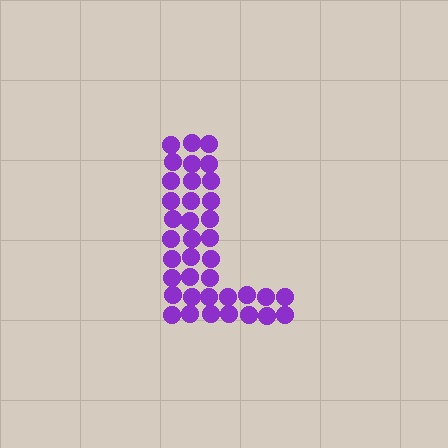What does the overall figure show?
The overall figure shows the letter L.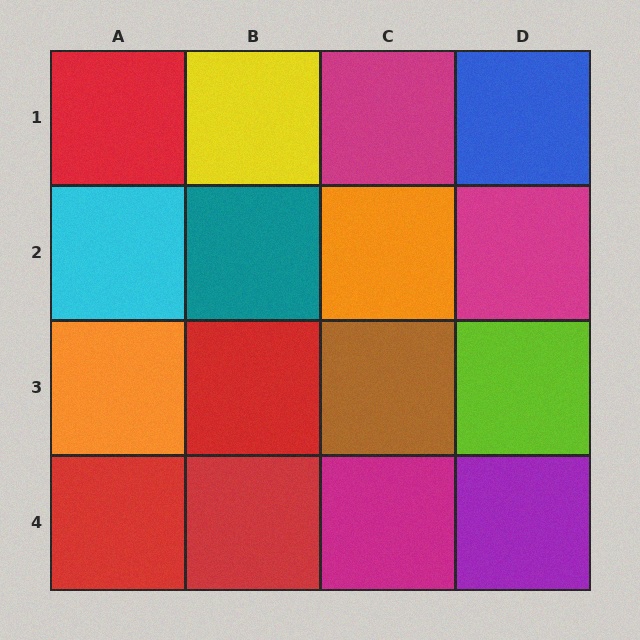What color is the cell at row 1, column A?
Red.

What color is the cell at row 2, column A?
Cyan.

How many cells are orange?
2 cells are orange.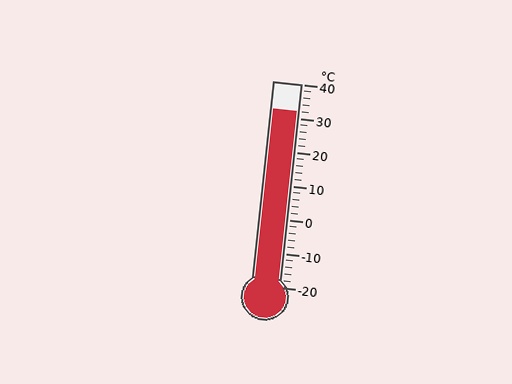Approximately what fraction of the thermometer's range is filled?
The thermometer is filled to approximately 85% of its range.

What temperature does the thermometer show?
The thermometer shows approximately 32°C.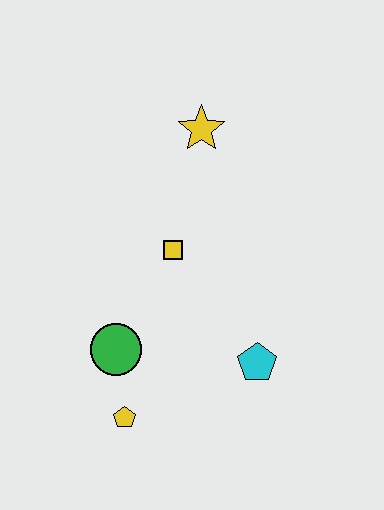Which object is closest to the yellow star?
The yellow square is closest to the yellow star.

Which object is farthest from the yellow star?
The yellow pentagon is farthest from the yellow star.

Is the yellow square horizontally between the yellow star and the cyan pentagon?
No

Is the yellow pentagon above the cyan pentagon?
No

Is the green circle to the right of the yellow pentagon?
No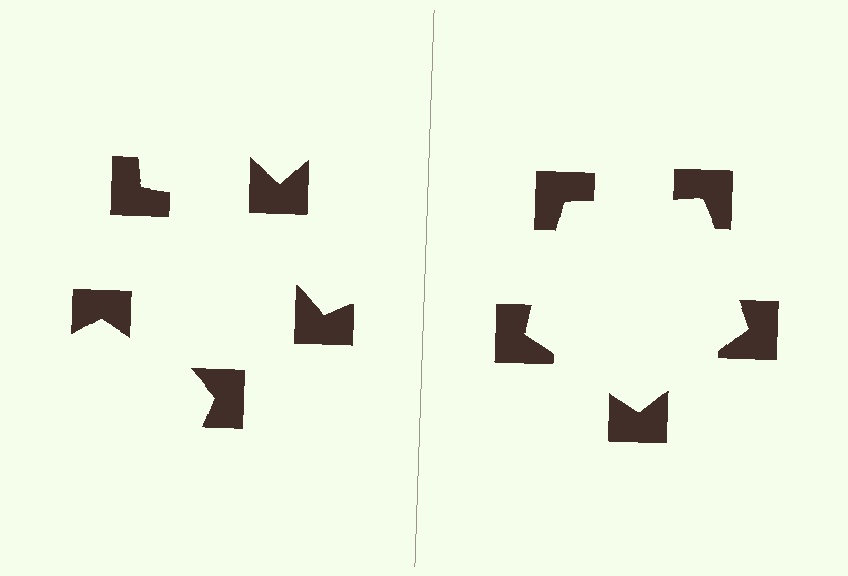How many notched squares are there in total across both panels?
10 — 5 on each side.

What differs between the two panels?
The notched squares are positioned identically on both sides; only the wedge orientations differ. On the right they align to a pentagon; on the left they are misaligned.